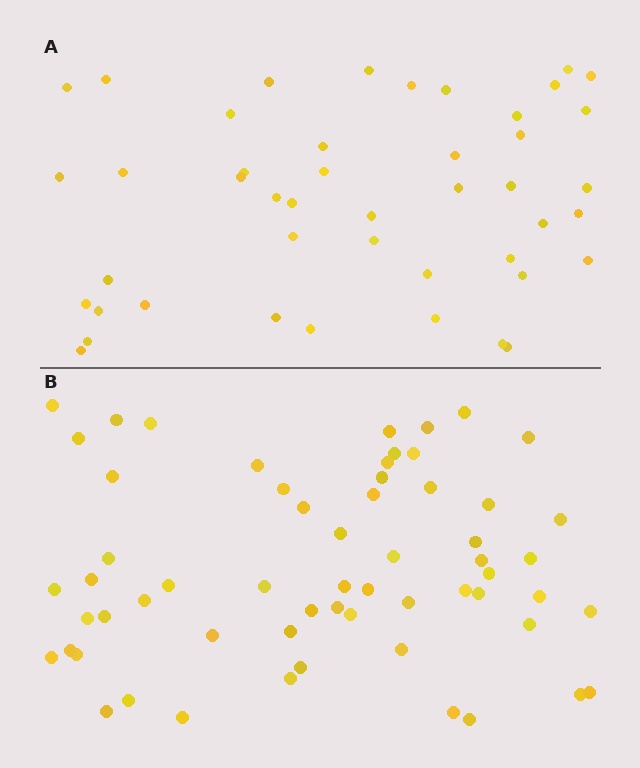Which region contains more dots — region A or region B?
Region B (the bottom region) has more dots.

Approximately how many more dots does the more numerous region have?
Region B has approximately 15 more dots than region A.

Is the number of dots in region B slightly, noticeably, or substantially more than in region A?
Region B has noticeably more, but not dramatically so. The ratio is roughly 1.3 to 1.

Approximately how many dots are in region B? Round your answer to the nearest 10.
About 60 dots.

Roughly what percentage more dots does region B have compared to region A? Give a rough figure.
About 35% more.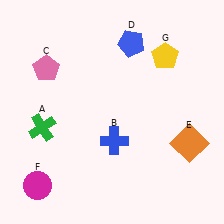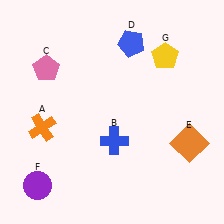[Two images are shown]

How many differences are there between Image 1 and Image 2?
There are 2 differences between the two images.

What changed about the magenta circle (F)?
In Image 1, F is magenta. In Image 2, it changed to purple.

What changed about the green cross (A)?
In Image 1, A is green. In Image 2, it changed to orange.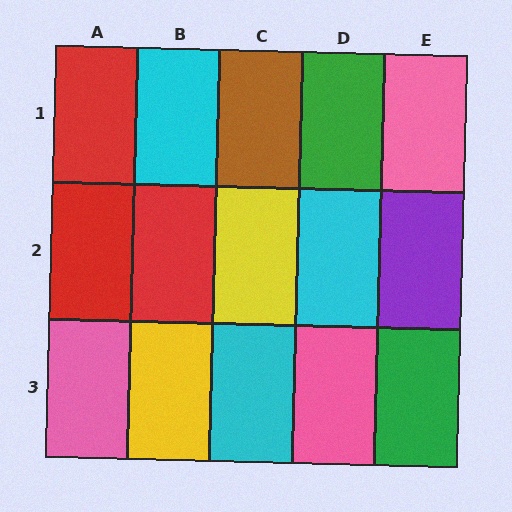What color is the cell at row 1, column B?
Cyan.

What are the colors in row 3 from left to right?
Pink, yellow, cyan, pink, green.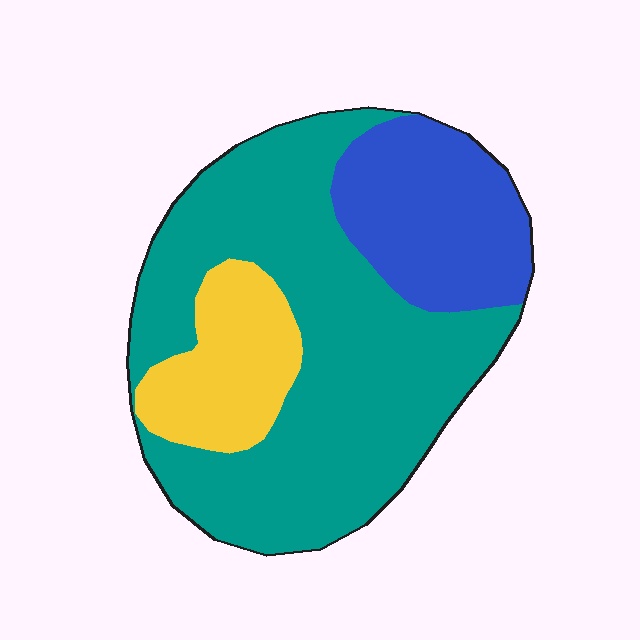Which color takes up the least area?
Yellow, at roughly 15%.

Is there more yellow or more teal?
Teal.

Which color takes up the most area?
Teal, at roughly 60%.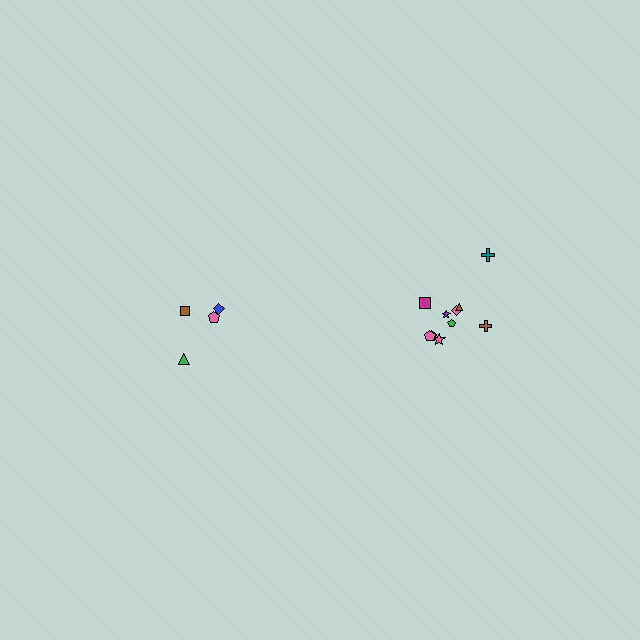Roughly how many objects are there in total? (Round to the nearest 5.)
Roughly 15 objects in total.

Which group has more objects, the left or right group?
The right group.